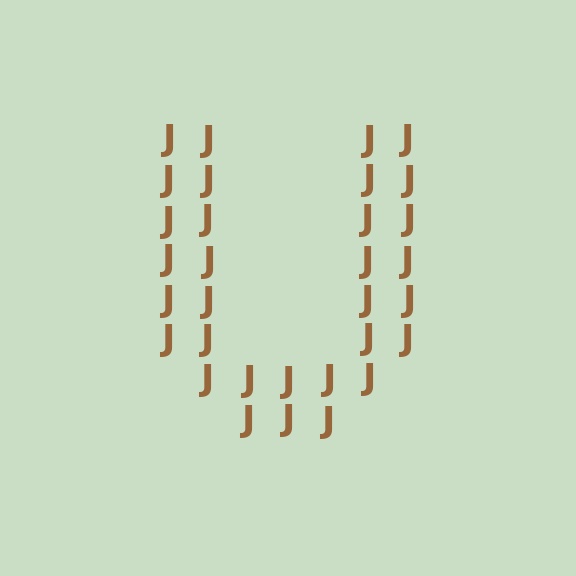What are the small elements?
The small elements are letter J's.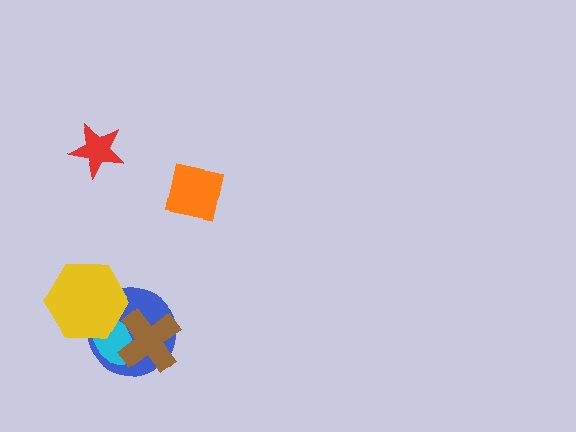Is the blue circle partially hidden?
Yes, it is partially covered by another shape.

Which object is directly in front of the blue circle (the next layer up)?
The cyan ellipse is directly in front of the blue circle.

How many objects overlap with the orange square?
0 objects overlap with the orange square.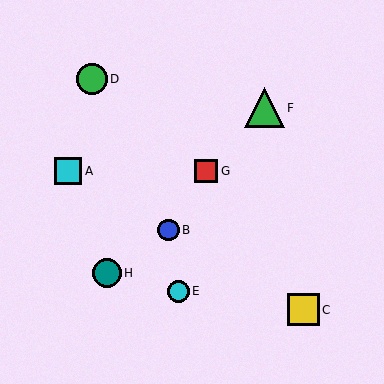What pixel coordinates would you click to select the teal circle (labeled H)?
Click at (107, 273) to select the teal circle H.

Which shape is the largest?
The green triangle (labeled F) is the largest.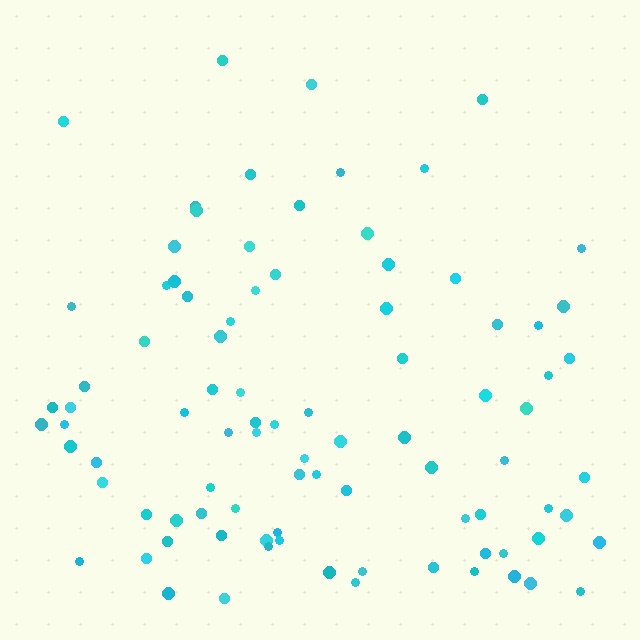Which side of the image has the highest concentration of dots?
The bottom.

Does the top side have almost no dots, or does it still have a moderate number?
Still a moderate number, just noticeably fewer than the bottom.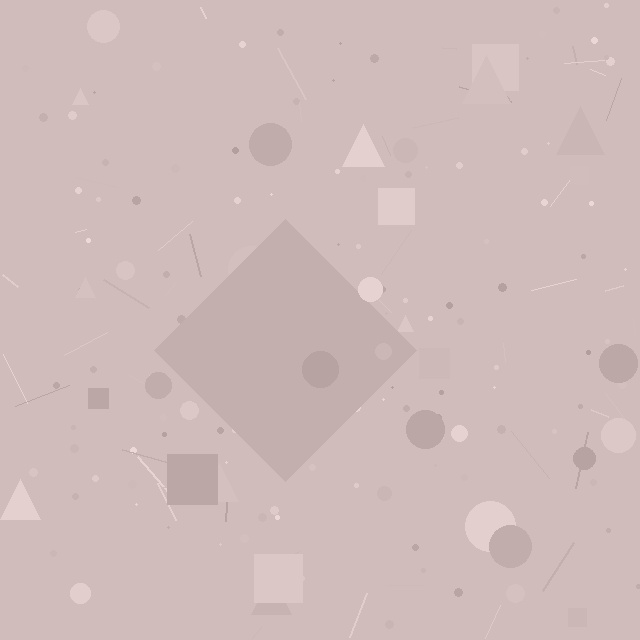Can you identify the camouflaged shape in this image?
The camouflaged shape is a diamond.